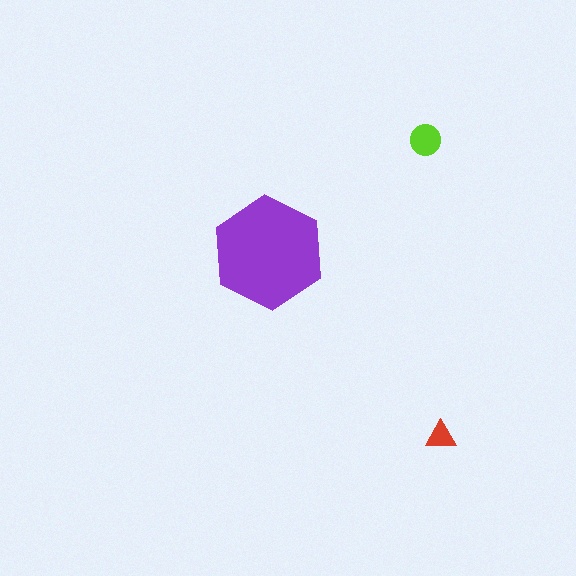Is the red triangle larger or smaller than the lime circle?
Smaller.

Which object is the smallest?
The red triangle.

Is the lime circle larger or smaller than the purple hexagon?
Smaller.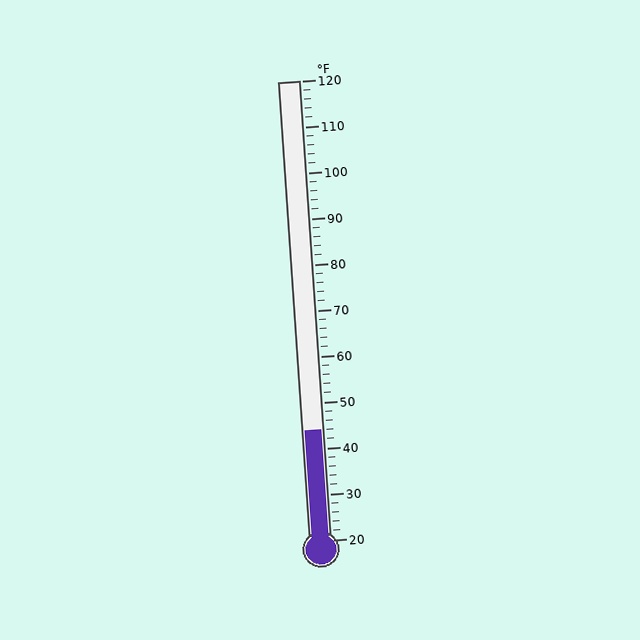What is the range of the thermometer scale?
The thermometer scale ranges from 20°F to 120°F.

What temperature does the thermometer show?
The thermometer shows approximately 44°F.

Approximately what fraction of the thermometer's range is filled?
The thermometer is filled to approximately 25% of its range.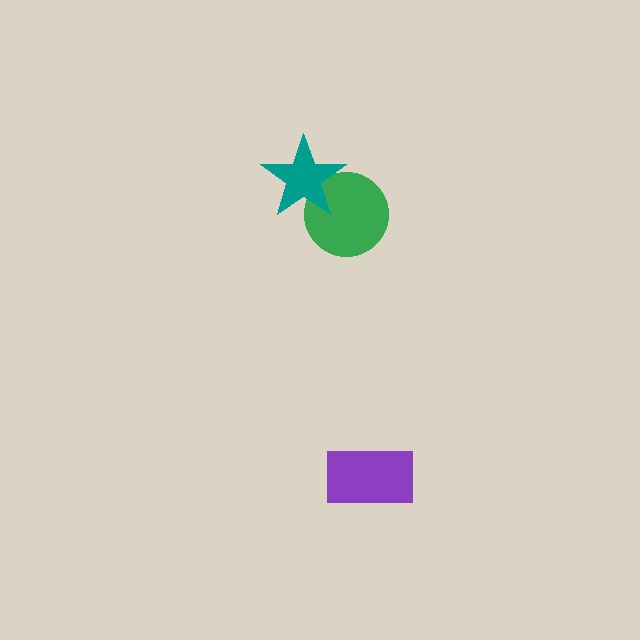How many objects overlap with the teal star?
1 object overlaps with the teal star.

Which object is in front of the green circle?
The teal star is in front of the green circle.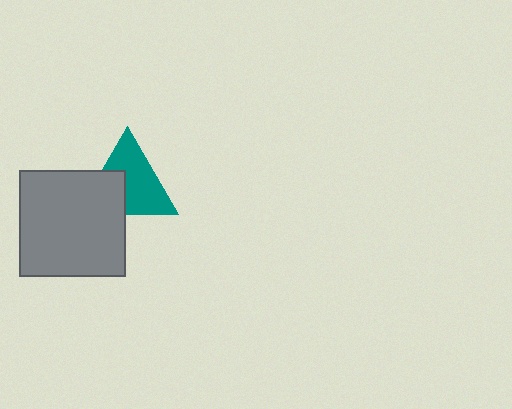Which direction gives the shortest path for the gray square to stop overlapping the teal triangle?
Moving toward the lower-left gives the shortest separation.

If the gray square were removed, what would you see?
You would see the complete teal triangle.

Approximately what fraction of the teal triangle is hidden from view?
Roughly 36% of the teal triangle is hidden behind the gray square.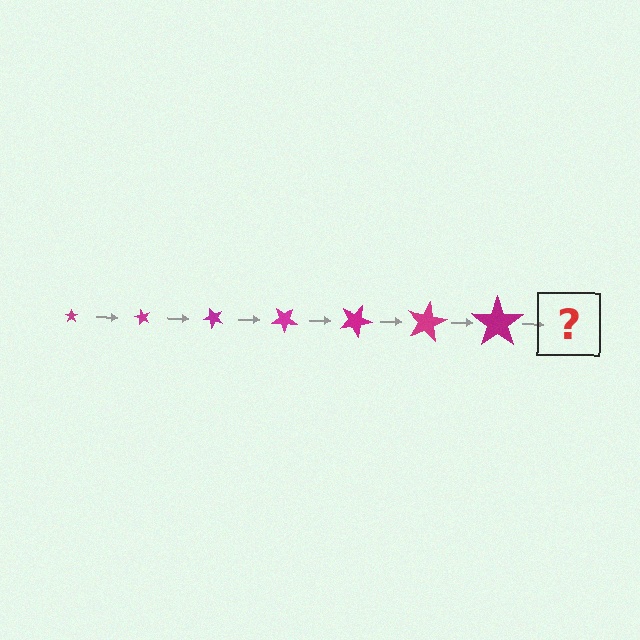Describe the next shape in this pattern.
It should be a star, larger than the previous one and rotated 420 degrees from the start.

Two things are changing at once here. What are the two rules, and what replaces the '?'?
The two rules are that the star grows larger each step and it rotates 60 degrees each step. The '?' should be a star, larger than the previous one and rotated 420 degrees from the start.